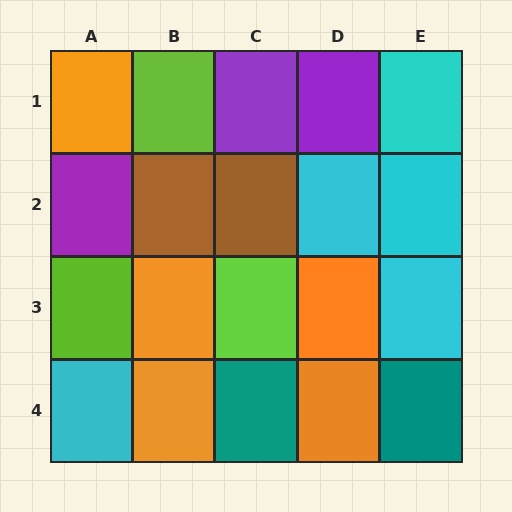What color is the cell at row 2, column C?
Brown.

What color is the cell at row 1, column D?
Purple.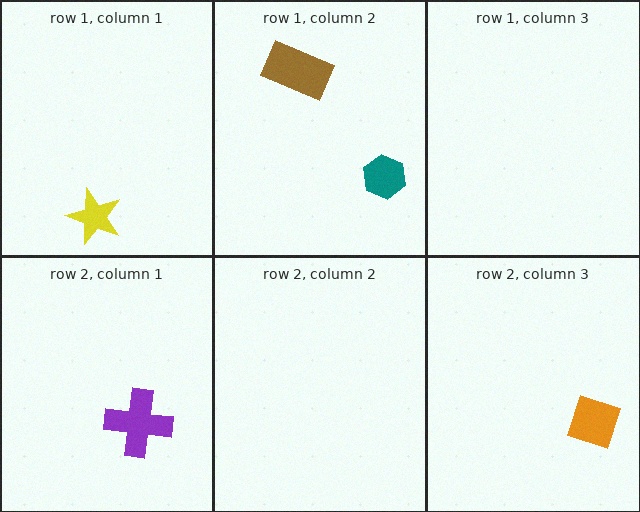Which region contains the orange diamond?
The row 2, column 3 region.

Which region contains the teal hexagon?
The row 1, column 2 region.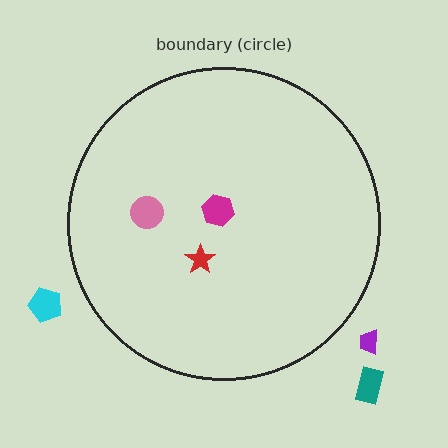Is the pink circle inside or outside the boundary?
Inside.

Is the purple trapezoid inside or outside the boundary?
Outside.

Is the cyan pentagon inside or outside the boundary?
Outside.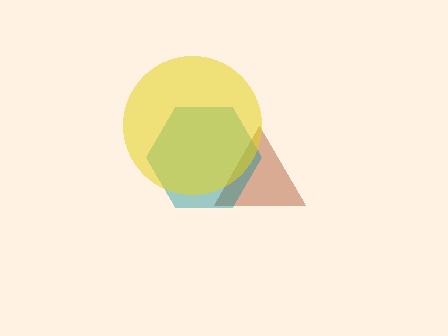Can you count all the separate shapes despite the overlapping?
Yes, there are 3 separate shapes.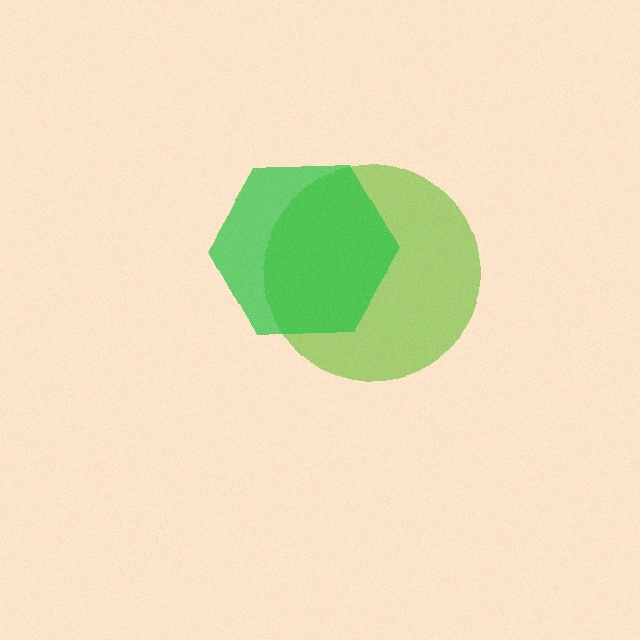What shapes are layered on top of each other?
The layered shapes are: a lime circle, a green hexagon.